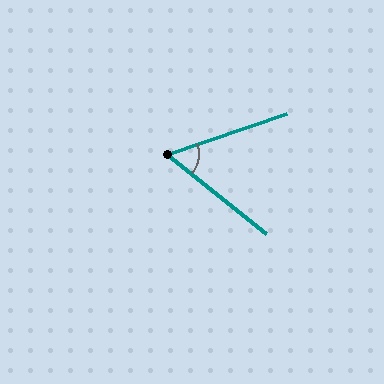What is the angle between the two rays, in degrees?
Approximately 58 degrees.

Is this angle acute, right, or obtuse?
It is acute.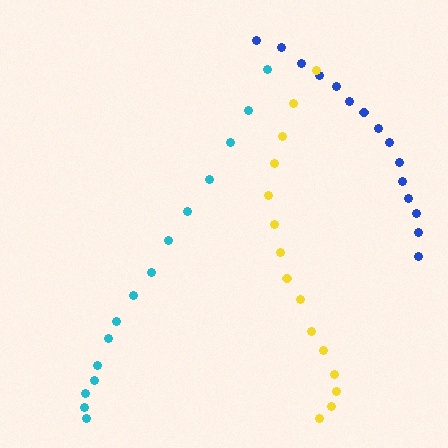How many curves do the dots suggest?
There are 3 distinct paths.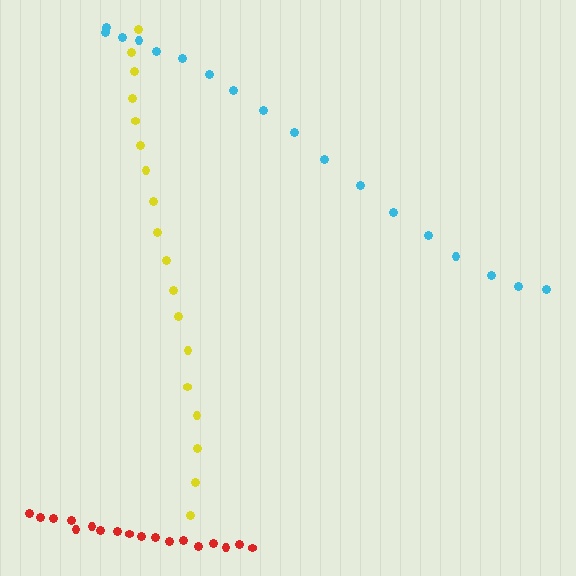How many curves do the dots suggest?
There are 3 distinct paths.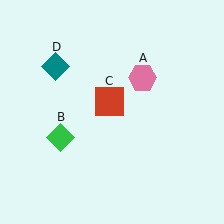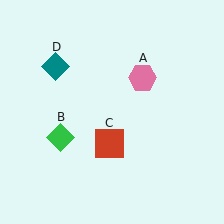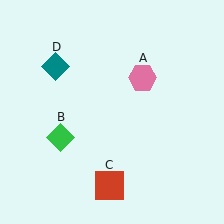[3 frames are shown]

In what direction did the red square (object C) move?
The red square (object C) moved down.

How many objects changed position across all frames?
1 object changed position: red square (object C).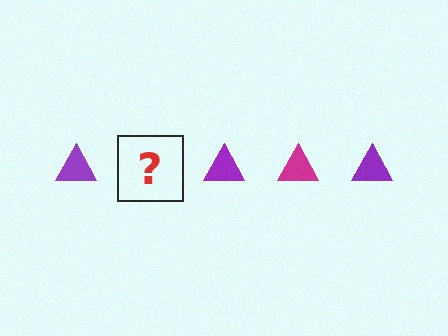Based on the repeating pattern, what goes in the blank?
The blank should be a magenta triangle.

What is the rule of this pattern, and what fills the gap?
The rule is that the pattern cycles through purple, magenta triangles. The gap should be filled with a magenta triangle.